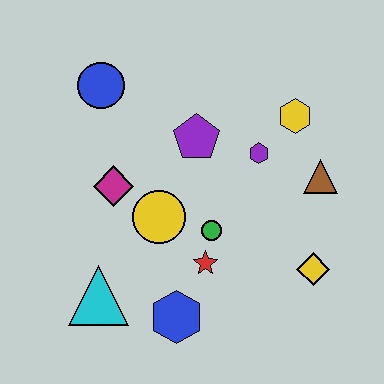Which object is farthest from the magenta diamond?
The yellow diamond is farthest from the magenta diamond.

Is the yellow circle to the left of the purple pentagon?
Yes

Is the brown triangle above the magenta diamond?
Yes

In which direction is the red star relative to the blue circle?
The red star is below the blue circle.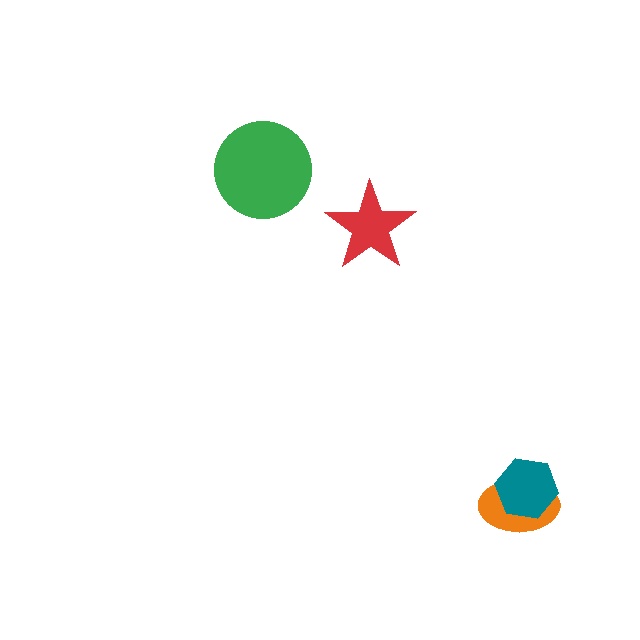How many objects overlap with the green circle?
0 objects overlap with the green circle.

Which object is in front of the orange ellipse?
The teal hexagon is in front of the orange ellipse.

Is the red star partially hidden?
No, no other shape covers it.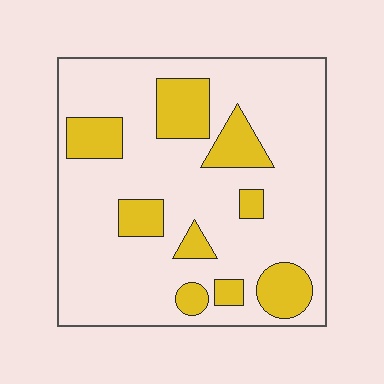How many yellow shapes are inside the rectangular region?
9.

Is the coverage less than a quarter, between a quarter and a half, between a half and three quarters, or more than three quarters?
Less than a quarter.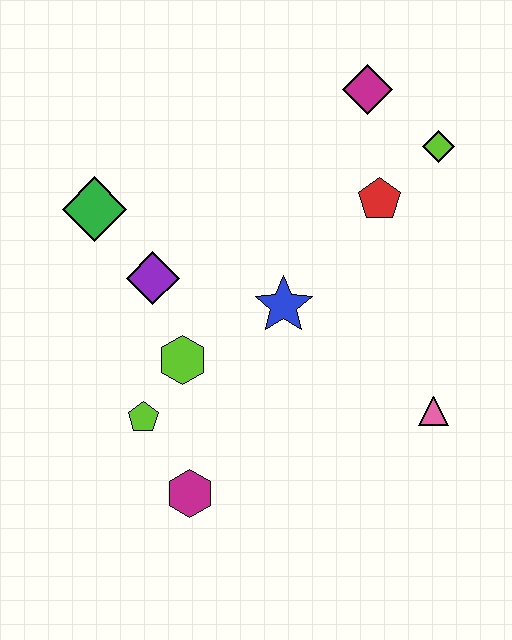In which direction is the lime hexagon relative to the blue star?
The lime hexagon is to the left of the blue star.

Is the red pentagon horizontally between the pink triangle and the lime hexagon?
Yes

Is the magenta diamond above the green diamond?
Yes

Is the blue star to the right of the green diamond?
Yes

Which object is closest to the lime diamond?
The red pentagon is closest to the lime diamond.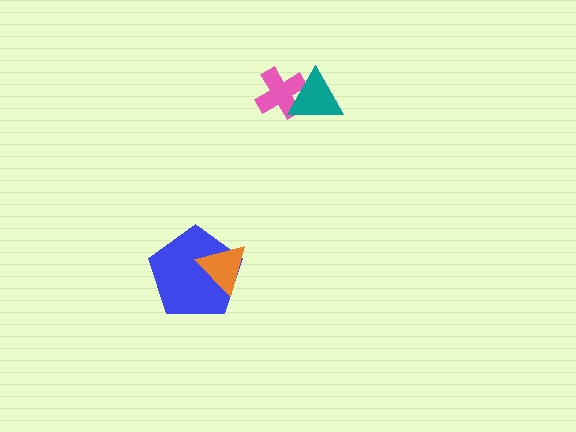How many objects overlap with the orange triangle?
1 object overlaps with the orange triangle.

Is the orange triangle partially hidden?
No, no other shape covers it.